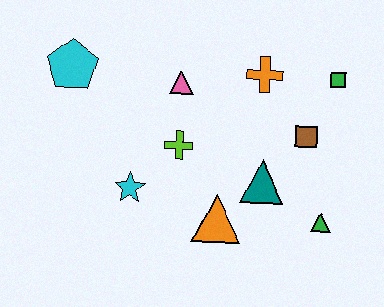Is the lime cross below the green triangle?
No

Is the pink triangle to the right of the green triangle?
No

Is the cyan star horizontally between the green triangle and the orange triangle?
No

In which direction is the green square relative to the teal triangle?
The green square is above the teal triangle.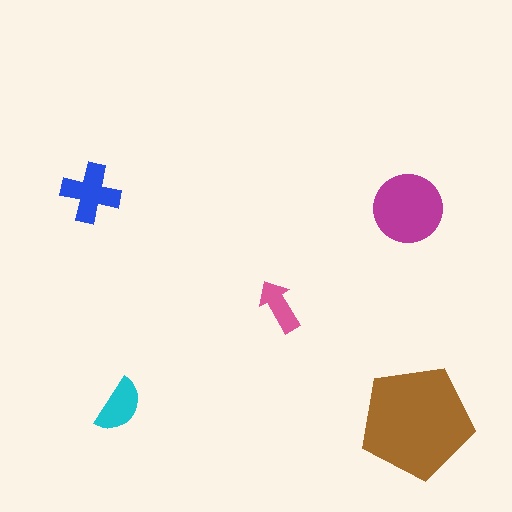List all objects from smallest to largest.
The pink arrow, the cyan semicircle, the blue cross, the magenta circle, the brown pentagon.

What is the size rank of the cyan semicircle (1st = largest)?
4th.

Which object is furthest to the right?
The brown pentagon is rightmost.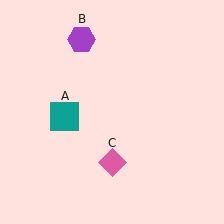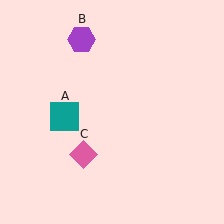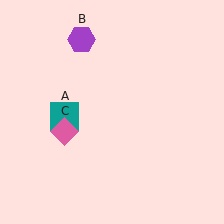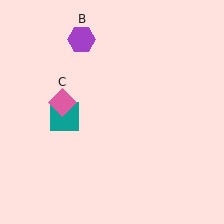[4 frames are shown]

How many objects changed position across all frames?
1 object changed position: pink diamond (object C).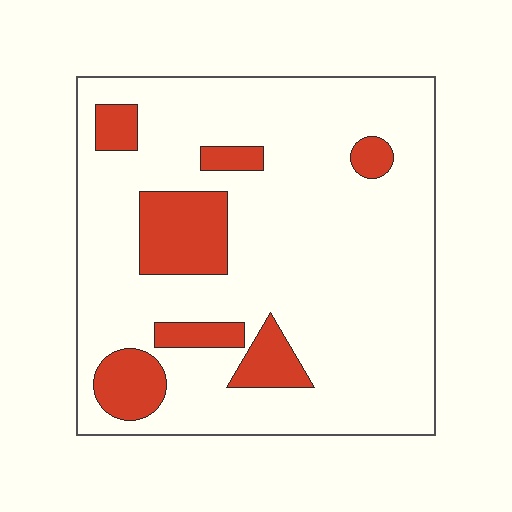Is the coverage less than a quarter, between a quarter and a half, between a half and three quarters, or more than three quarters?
Less than a quarter.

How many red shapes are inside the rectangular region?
7.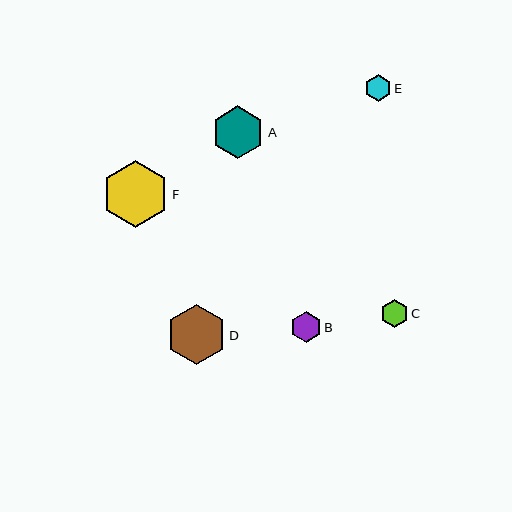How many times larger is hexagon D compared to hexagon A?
Hexagon D is approximately 1.1 times the size of hexagon A.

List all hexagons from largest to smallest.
From largest to smallest: F, D, A, B, C, E.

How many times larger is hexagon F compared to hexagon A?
Hexagon F is approximately 1.3 times the size of hexagon A.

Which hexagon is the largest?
Hexagon F is the largest with a size of approximately 67 pixels.